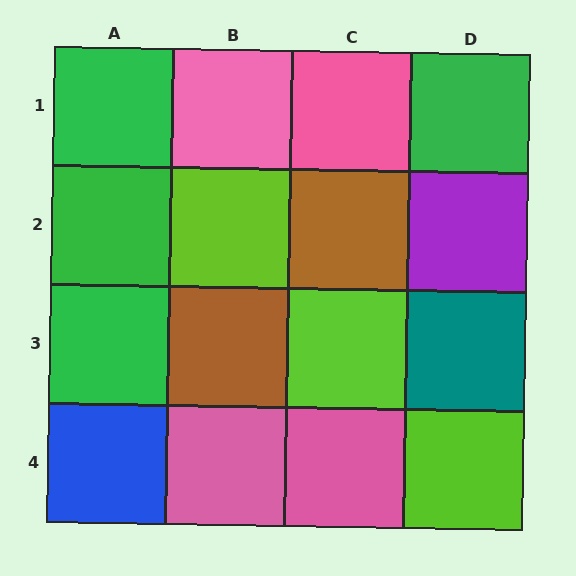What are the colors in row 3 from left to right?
Green, brown, lime, teal.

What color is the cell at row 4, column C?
Pink.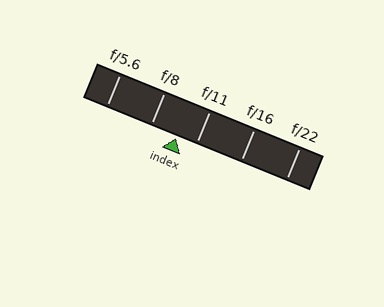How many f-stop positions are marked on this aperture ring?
There are 5 f-stop positions marked.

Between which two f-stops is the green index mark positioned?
The index mark is between f/8 and f/11.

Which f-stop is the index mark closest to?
The index mark is closest to f/11.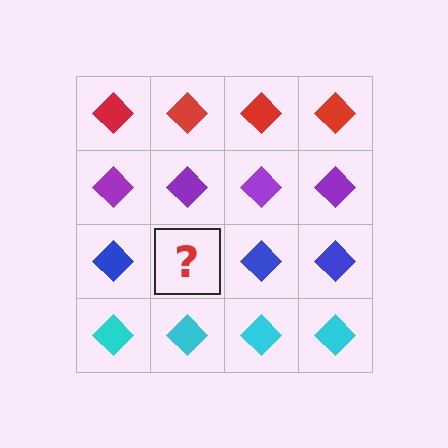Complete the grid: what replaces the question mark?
The question mark should be replaced with a blue diamond.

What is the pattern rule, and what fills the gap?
The rule is that each row has a consistent color. The gap should be filled with a blue diamond.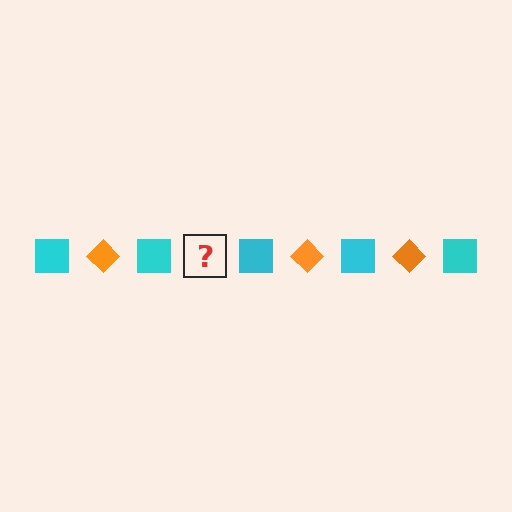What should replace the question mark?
The question mark should be replaced with an orange diamond.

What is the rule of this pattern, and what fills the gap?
The rule is that the pattern alternates between cyan square and orange diamond. The gap should be filled with an orange diamond.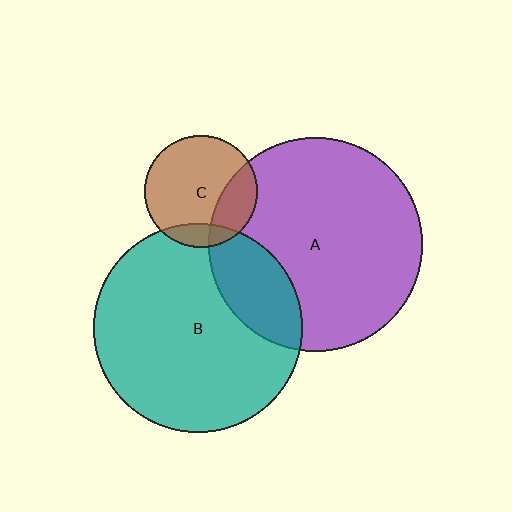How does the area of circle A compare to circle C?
Approximately 3.6 times.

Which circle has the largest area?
Circle A (purple).